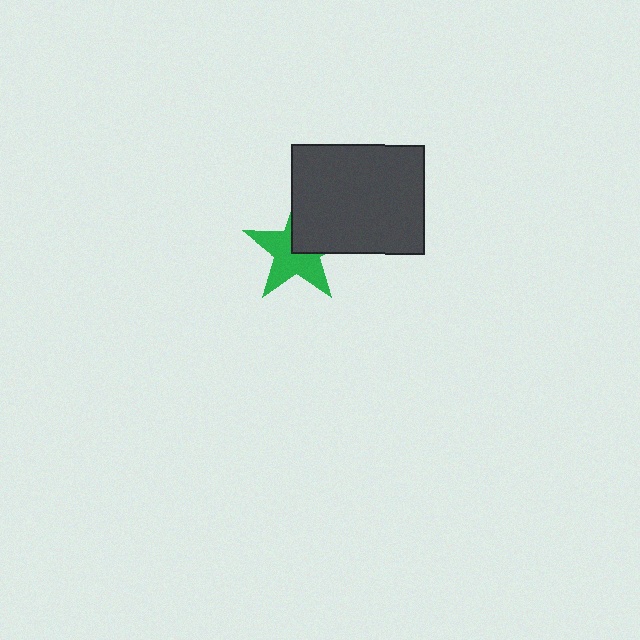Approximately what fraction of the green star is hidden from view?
Roughly 39% of the green star is hidden behind the dark gray rectangle.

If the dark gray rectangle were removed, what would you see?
You would see the complete green star.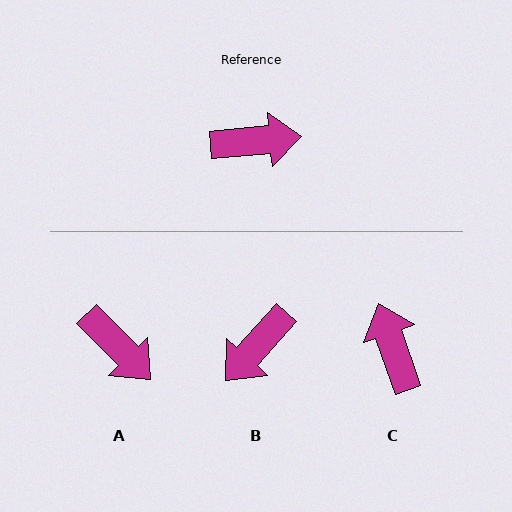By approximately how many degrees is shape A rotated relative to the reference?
Approximately 51 degrees clockwise.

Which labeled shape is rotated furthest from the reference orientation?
B, about 137 degrees away.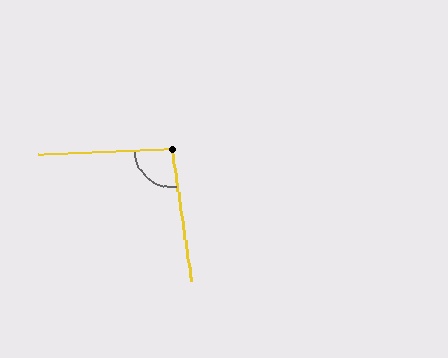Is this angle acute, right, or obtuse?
It is obtuse.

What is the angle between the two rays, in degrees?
Approximately 97 degrees.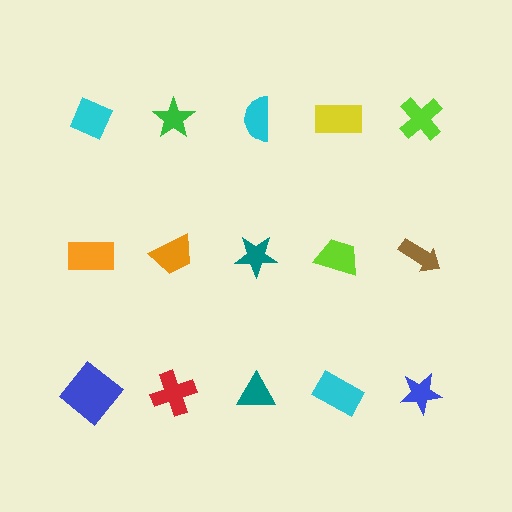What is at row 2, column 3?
A teal star.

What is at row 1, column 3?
A cyan semicircle.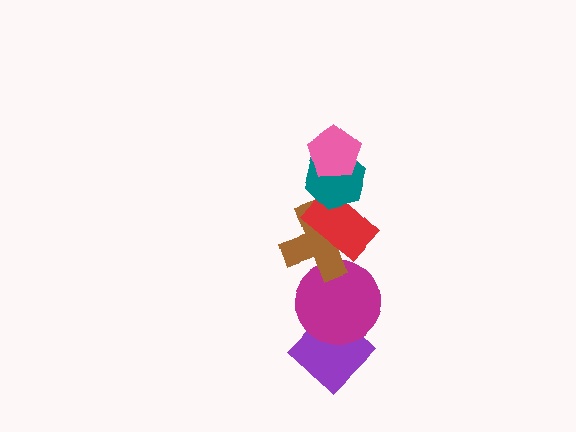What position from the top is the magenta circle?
The magenta circle is 5th from the top.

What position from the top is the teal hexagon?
The teal hexagon is 2nd from the top.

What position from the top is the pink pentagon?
The pink pentagon is 1st from the top.